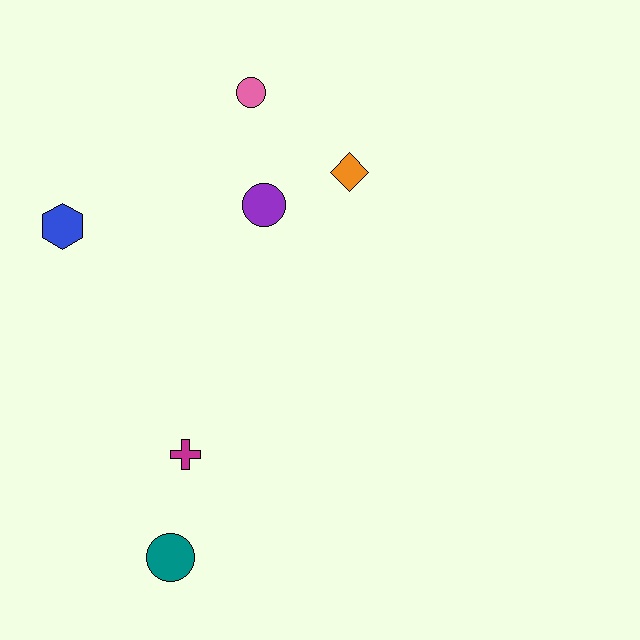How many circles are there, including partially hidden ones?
There are 3 circles.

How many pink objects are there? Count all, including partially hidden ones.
There is 1 pink object.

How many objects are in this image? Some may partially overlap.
There are 6 objects.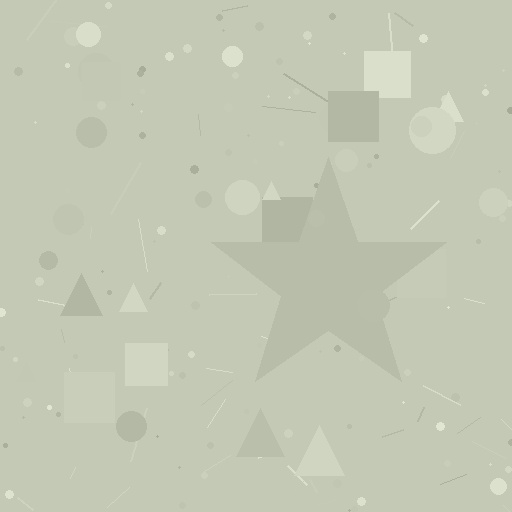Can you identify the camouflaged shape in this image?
The camouflaged shape is a star.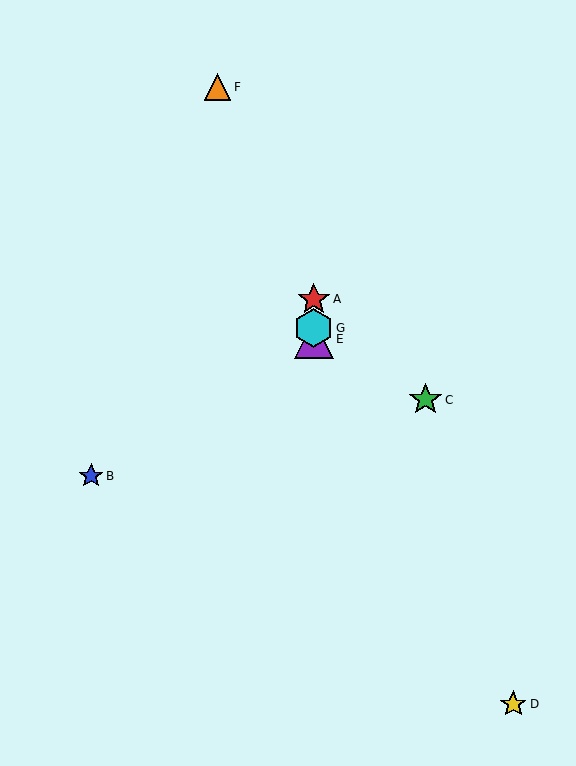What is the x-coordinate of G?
Object G is at x≈314.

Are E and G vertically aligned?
Yes, both are at x≈314.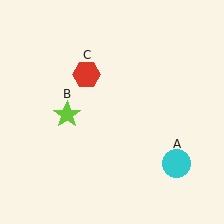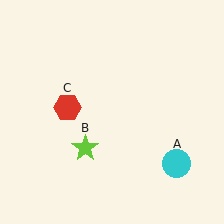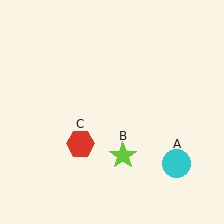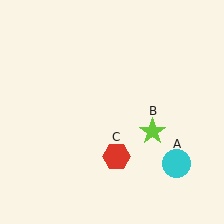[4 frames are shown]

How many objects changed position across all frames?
2 objects changed position: lime star (object B), red hexagon (object C).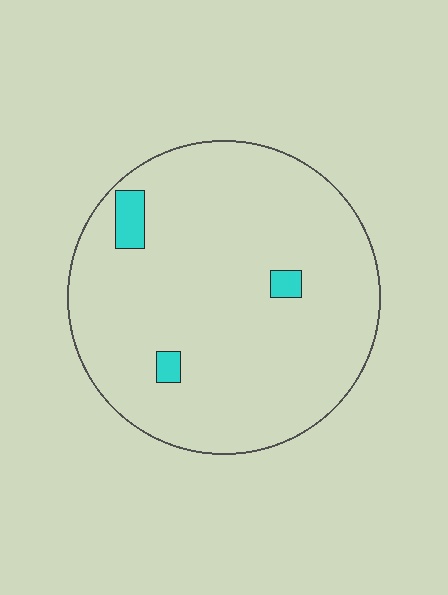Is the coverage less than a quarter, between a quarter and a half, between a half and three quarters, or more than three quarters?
Less than a quarter.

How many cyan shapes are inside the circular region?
3.